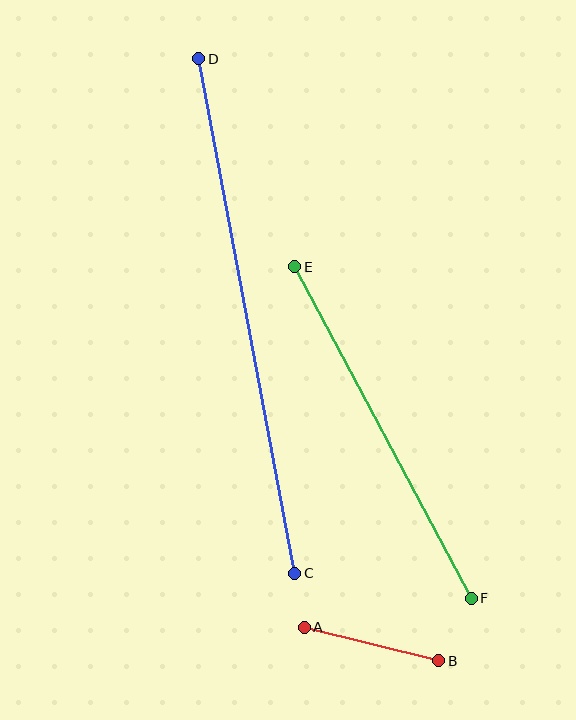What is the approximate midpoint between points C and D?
The midpoint is at approximately (247, 316) pixels.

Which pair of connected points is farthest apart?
Points C and D are farthest apart.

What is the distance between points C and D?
The distance is approximately 523 pixels.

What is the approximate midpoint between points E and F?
The midpoint is at approximately (383, 432) pixels.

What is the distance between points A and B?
The distance is approximately 139 pixels.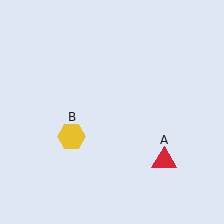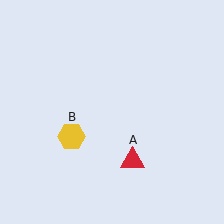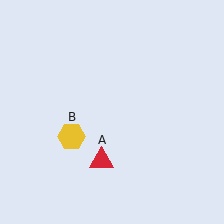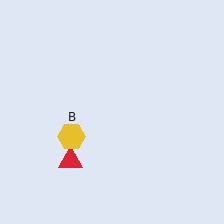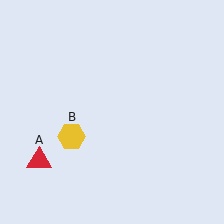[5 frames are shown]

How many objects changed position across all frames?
1 object changed position: red triangle (object A).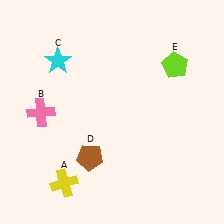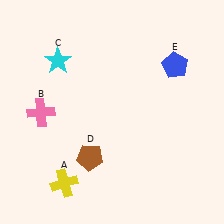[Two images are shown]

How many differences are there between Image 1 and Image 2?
There is 1 difference between the two images.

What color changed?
The pentagon (E) changed from lime in Image 1 to blue in Image 2.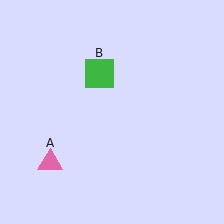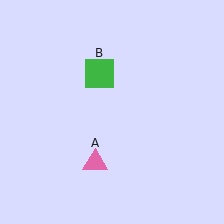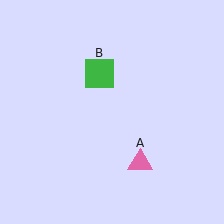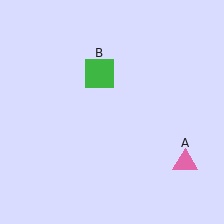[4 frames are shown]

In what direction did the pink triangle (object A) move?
The pink triangle (object A) moved right.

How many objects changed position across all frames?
1 object changed position: pink triangle (object A).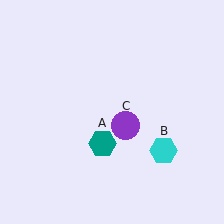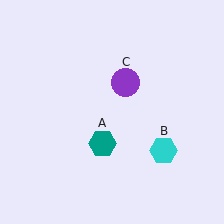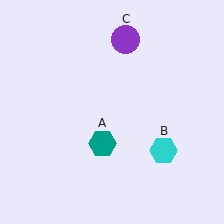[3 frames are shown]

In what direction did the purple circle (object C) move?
The purple circle (object C) moved up.